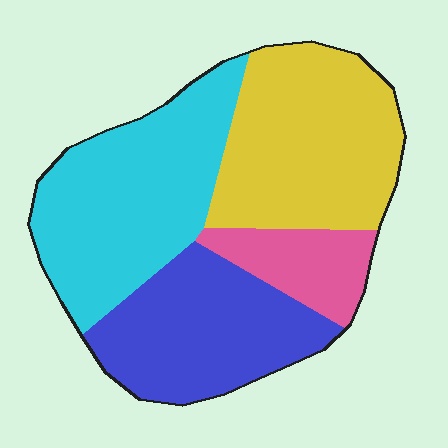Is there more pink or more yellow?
Yellow.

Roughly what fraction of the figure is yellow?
Yellow covers 31% of the figure.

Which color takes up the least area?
Pink, at roughly 10%.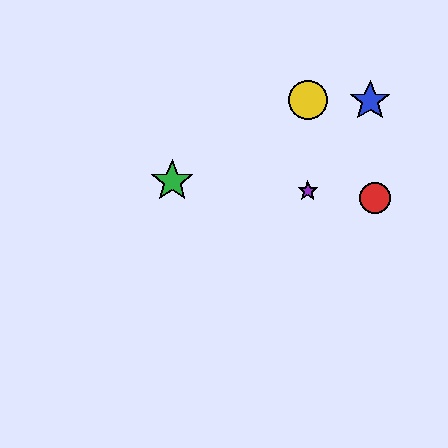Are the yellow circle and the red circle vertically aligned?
No, the yellow circle is at x≈308 and the red circle is at x≈375.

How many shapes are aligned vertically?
2 shapes (the yellow circle, the purple star) are aligned vertically.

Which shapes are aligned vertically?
The yellow circle, the purple star are aligned vertically.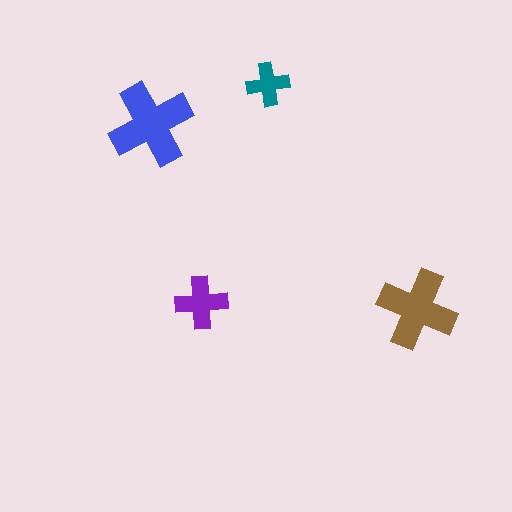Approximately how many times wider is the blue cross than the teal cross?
About 2 times wider.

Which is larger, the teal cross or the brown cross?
The brown one.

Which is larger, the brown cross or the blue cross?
The blue one.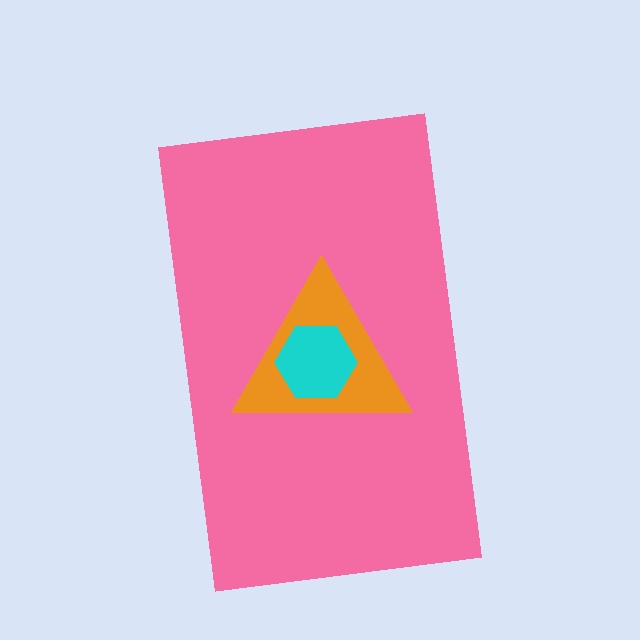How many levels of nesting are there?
3.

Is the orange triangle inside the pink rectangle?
Yes.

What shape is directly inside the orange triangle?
The cyan hexagon.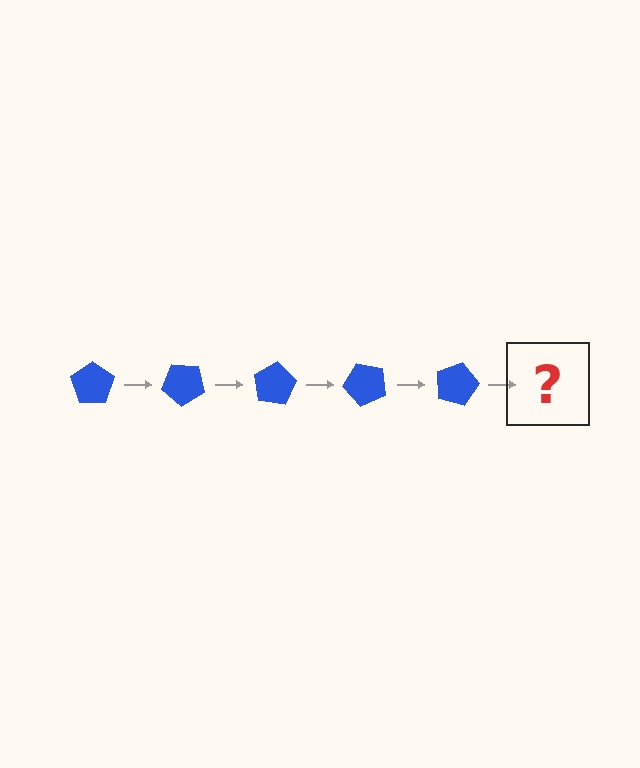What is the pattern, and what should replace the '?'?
The pattern is that the pentagon rotates 40 degrees each step. The '?' should be a blue pentagon rotated 200 degrees.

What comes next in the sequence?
The next element should be a blue pentagon rotated 200 degrees.